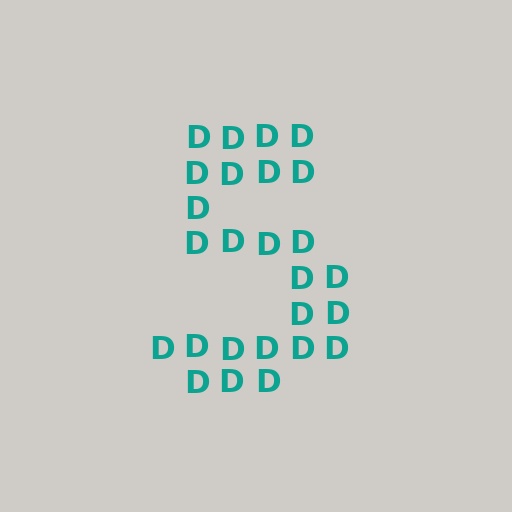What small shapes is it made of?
It is made of small letter D's.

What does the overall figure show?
The overall figure shows the digit 5.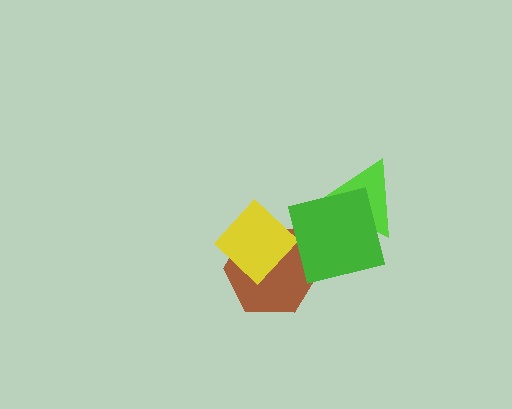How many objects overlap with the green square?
2 objects overlap with the green square.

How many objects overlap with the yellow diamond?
1 object overlaps with the yellow diamond.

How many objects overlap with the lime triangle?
1 object overlaps with the lime triangle.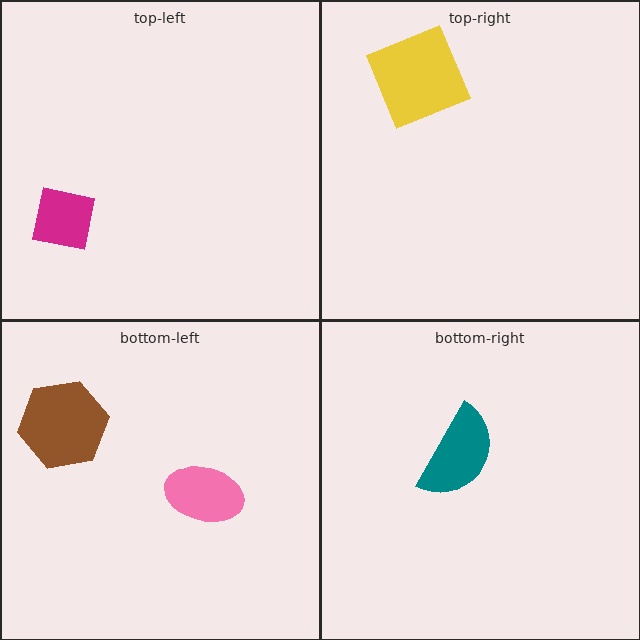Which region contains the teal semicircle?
The bottom-right region.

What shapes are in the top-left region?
The magenta square.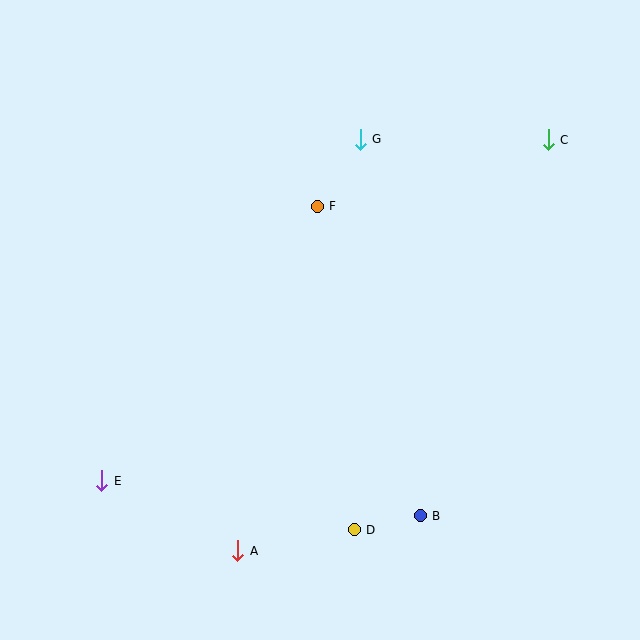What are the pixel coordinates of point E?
Point E is at (102, 481).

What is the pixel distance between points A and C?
The distance between A and C is 515 pixels.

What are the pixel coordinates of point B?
Point B is at (420, 516).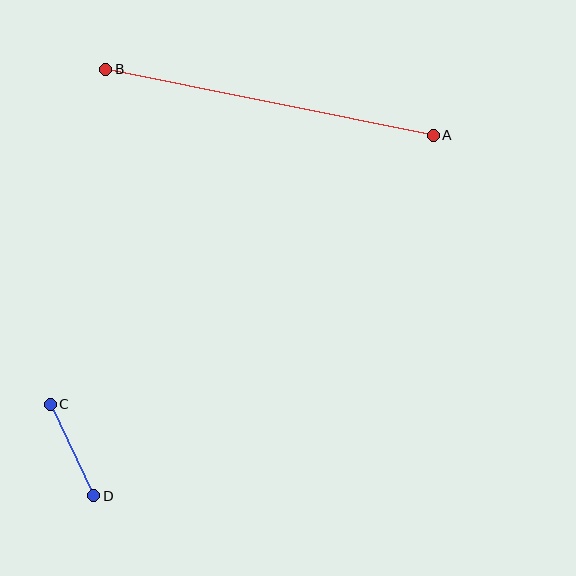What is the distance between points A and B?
The distance is approximately 334 pixels.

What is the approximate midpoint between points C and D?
The midpoint is at approximately (72, 450) pixels.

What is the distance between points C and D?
The distance is approximately 101 pixels.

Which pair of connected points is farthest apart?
Points A and B are farthest apart.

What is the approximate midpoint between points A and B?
The midpoint is at approximately (270, 102) pixels.